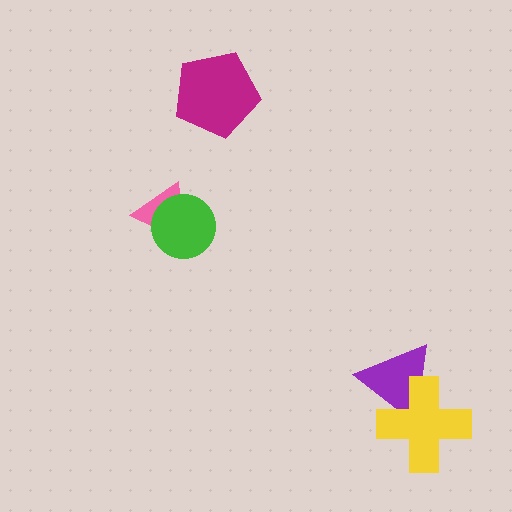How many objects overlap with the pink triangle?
1 object overlaps with the pink triangle.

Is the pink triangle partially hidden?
Yes, it is partially covered by another shape.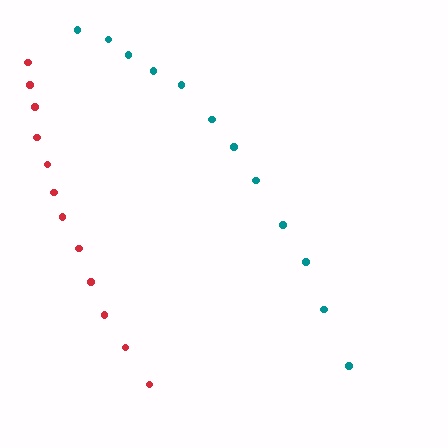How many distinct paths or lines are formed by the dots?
There are 2 distinct paths.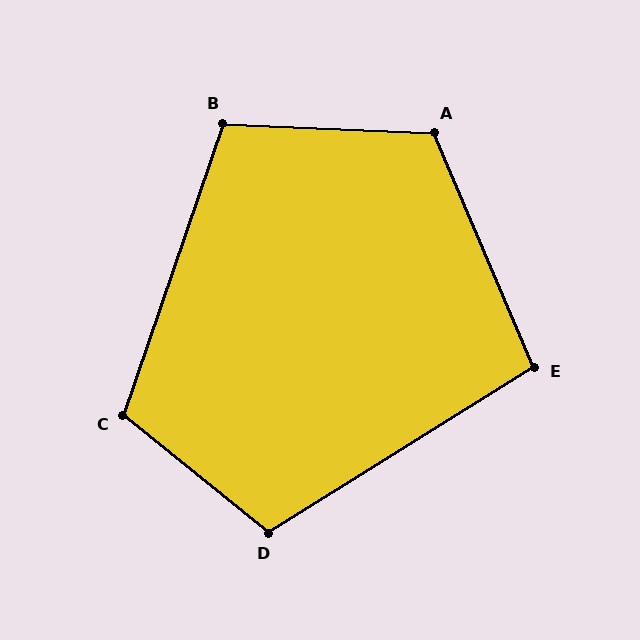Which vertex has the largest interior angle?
A, at approximately 116 degrees.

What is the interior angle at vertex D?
Approximately 109 degrees (obtuse).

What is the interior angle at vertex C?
Approximately 110 degrees (obtuse).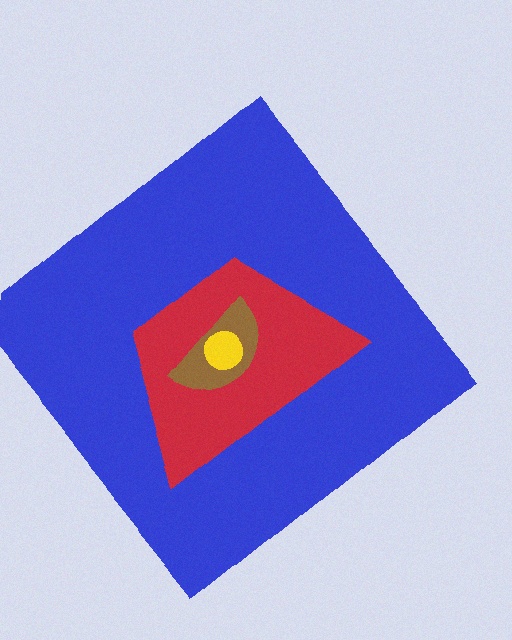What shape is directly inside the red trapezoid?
The brown semicircle.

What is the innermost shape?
The yellow circle.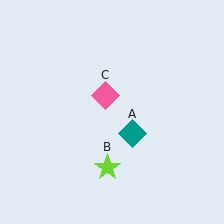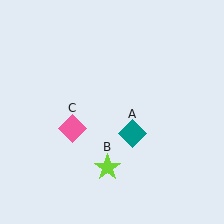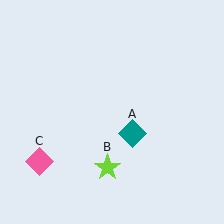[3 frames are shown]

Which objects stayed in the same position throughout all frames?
Teal diamond (object A) and lime star (object B) remained stationary.